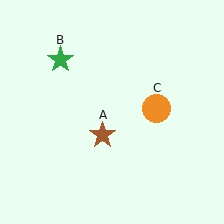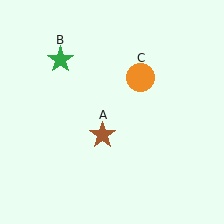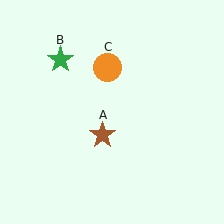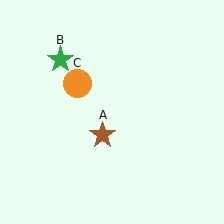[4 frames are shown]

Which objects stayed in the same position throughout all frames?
Brown star (object A) and green star (object B) remained stationary.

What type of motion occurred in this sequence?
The orange circle (object C) rotated counterclockwise around the center of the scene.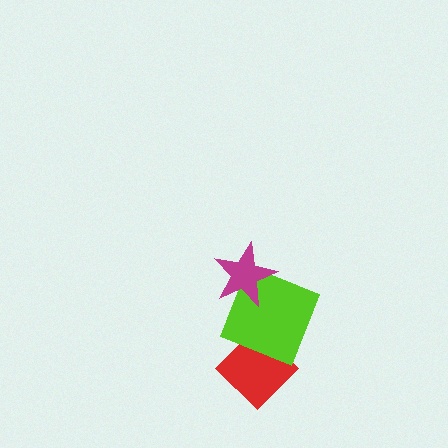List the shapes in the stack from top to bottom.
From top to bottom: the magenta star, the lime square, the red diamond.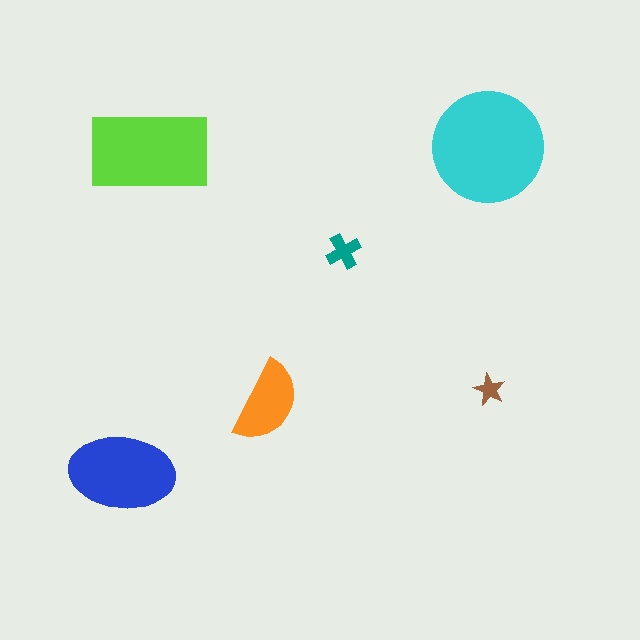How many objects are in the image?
There are 6 objects in the image.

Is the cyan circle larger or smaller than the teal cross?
Larger.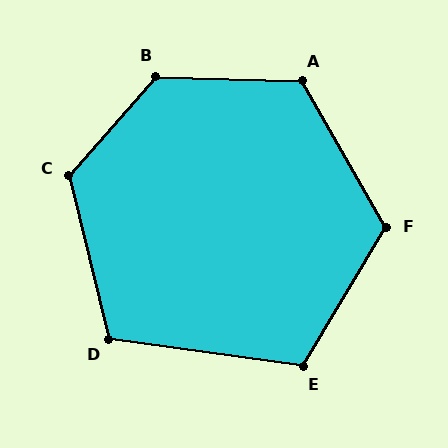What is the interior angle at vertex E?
Approximately 113 degrees (obtuse).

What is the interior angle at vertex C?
Approximately 125 degrees (obtuse).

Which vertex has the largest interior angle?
B, at approximately 129 degrees.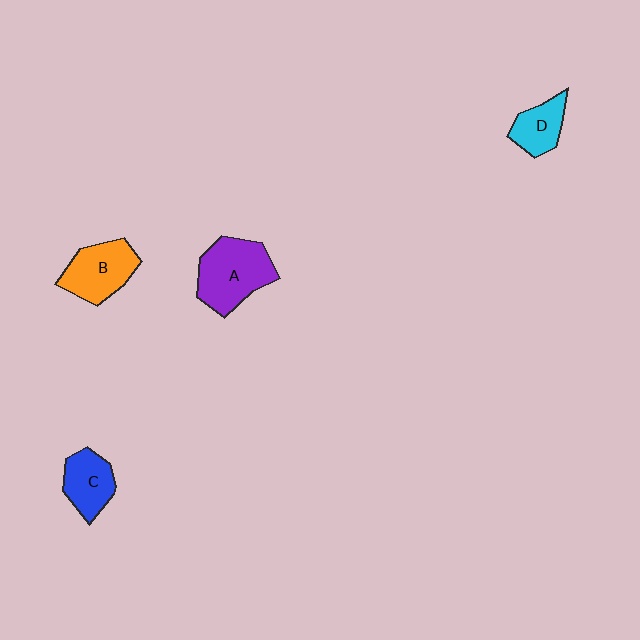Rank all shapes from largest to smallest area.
From largest to smallest: A (purple), B (orange), C (blue), D (cyan).